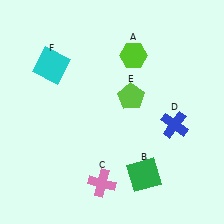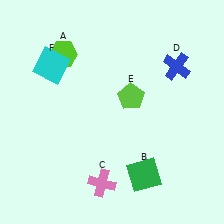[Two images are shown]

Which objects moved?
The objects that moved are: the lime hexagon (A), the blue cross (D).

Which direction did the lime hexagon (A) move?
The lime hexagon (A) moved left.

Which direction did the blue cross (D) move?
The blue cross (D) moved up.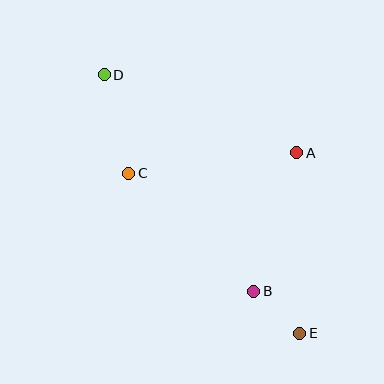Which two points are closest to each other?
Points B and E are closest to each other.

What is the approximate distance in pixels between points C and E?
The distance between C and E is approximately 234 pixels.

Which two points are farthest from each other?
Points D and E are farthest from each other.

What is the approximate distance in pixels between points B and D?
The distance between B and D is approximately 263 pixels.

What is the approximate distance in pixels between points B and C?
The distance between B and C is approximately 172 pixels.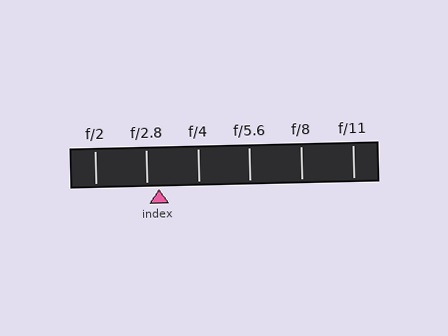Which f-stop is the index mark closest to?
The index mark is closest to f/2.8.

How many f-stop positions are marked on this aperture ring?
There are 6 f-stop positions marked.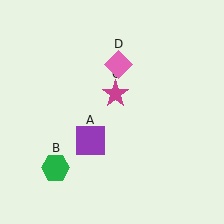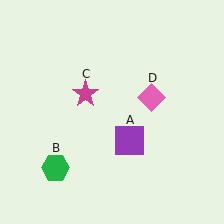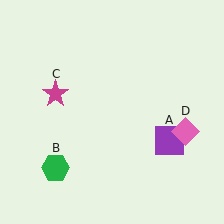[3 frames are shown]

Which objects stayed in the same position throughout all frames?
Green hexagon (object B) remained stationary.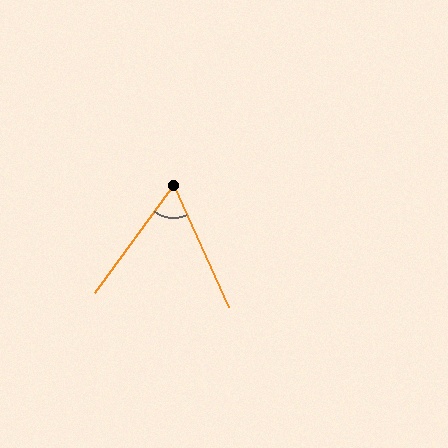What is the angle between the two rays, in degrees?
Approximately 61 degrees.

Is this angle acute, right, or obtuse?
It is acute.